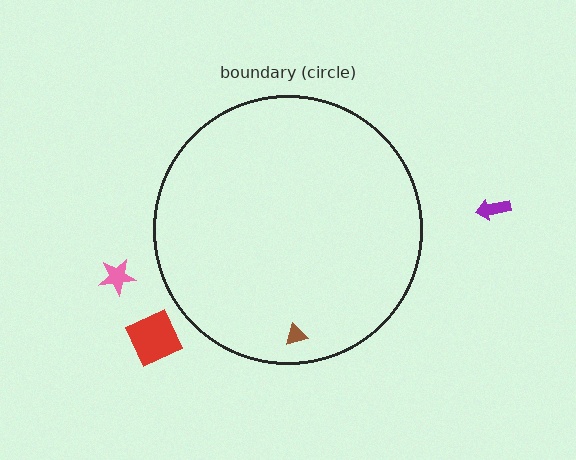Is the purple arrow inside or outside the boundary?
Outside.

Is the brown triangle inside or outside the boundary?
Inside.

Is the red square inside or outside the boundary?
Outside.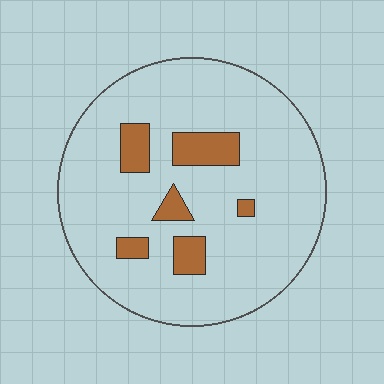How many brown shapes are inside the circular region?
6.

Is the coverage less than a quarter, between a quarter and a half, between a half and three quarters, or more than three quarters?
Less than a quarter.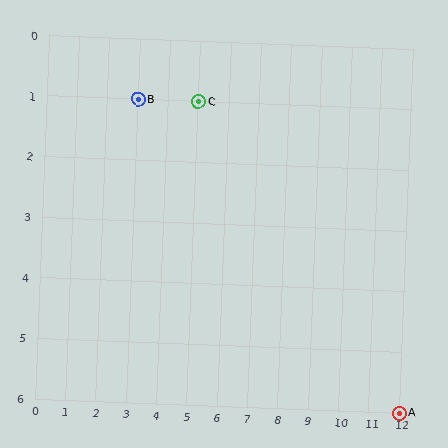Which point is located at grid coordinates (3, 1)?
Point B is at (3, 1).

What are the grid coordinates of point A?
Point A is at grid coordinates (12, 6).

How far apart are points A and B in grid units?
Points A and B are 9 columns and 5 rows apart (about 10.3 grid units diagonally).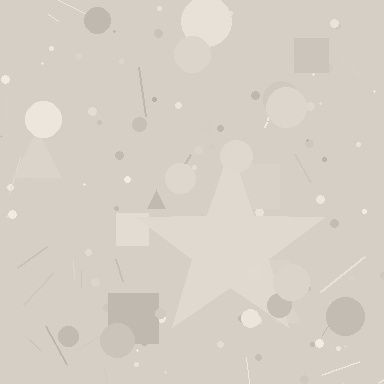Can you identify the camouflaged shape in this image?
The camouflaged shape is a star.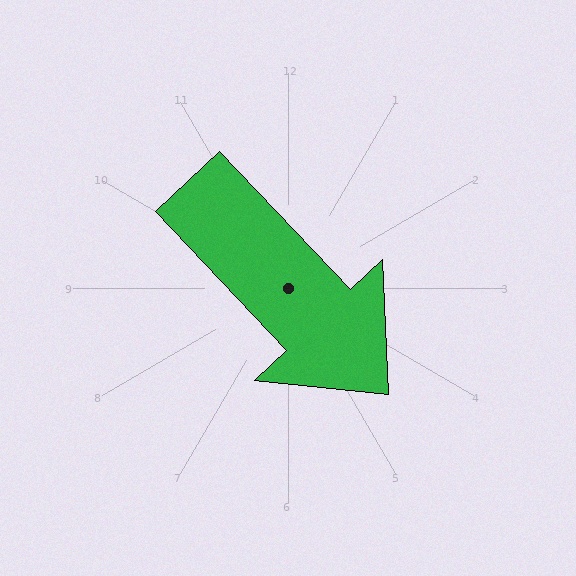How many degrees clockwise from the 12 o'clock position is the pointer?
Approximately 137 degrees.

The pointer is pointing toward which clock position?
Roughly 5 o'clock.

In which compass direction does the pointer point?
Southeast.